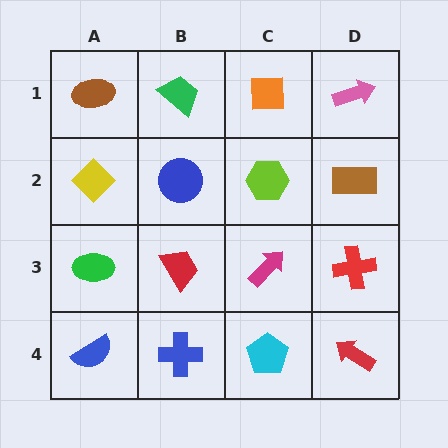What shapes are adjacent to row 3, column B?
A blue circle (row 2, column B), a blue cross (row 4, column B), a green ellipse (row 3, column A), a magenta arrow (row 3, column C).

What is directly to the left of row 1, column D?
An orange square.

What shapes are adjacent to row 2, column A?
A brown ellipse (row 1, column A), a green ellipse (row 3, column A), a blue circle (row 2, column B).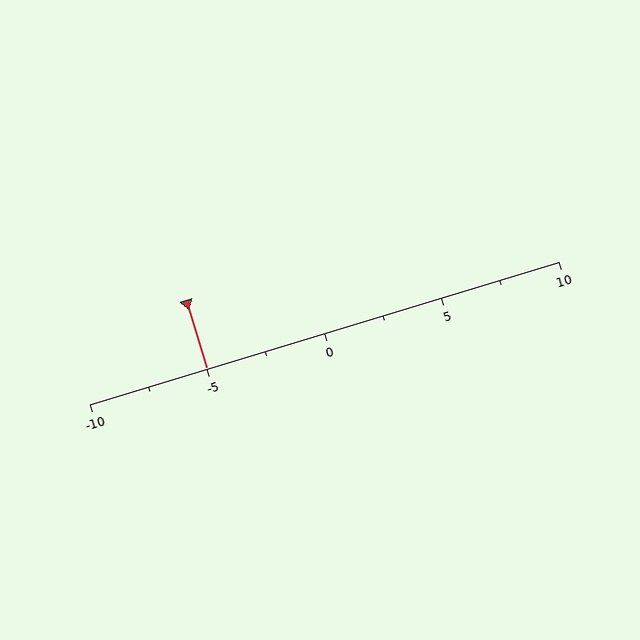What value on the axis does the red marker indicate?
The marker indicates approximately -5.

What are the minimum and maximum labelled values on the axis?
The axis runs from -10 to 10.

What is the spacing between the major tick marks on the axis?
The major ticks are spaced 5 apart.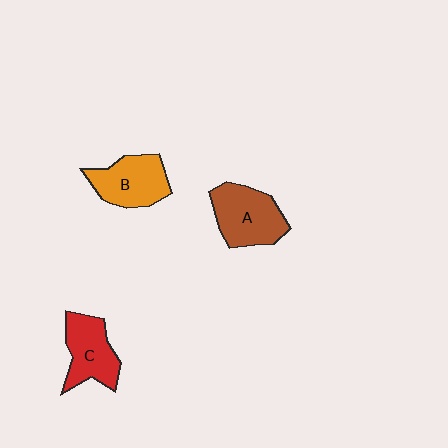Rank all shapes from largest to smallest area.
From largest to smallest: A (brown), B (orange), C (red).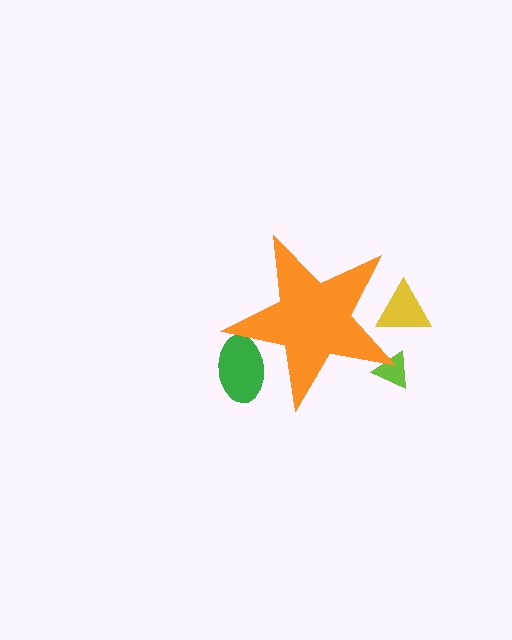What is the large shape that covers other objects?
An orange star.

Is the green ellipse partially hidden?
Yes, the green ellipse is partially hidden behind the orange star.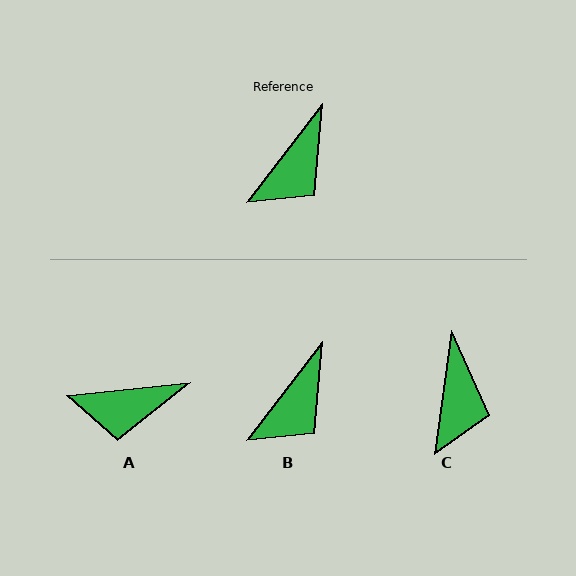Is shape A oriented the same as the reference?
No, it is off by about 46 degrees.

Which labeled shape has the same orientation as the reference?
B.